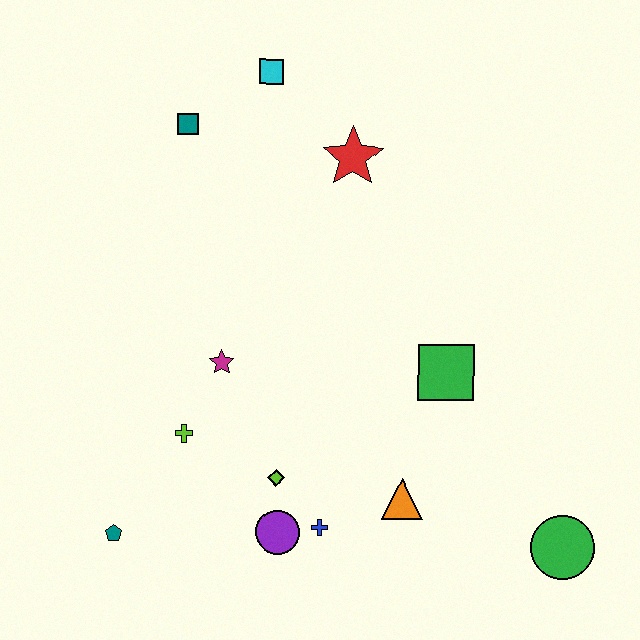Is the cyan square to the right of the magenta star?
Yes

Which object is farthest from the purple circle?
The cyan square is farthest from the purple circle.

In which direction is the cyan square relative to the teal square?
The cyan square is to the right of the teal square.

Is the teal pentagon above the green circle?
Yes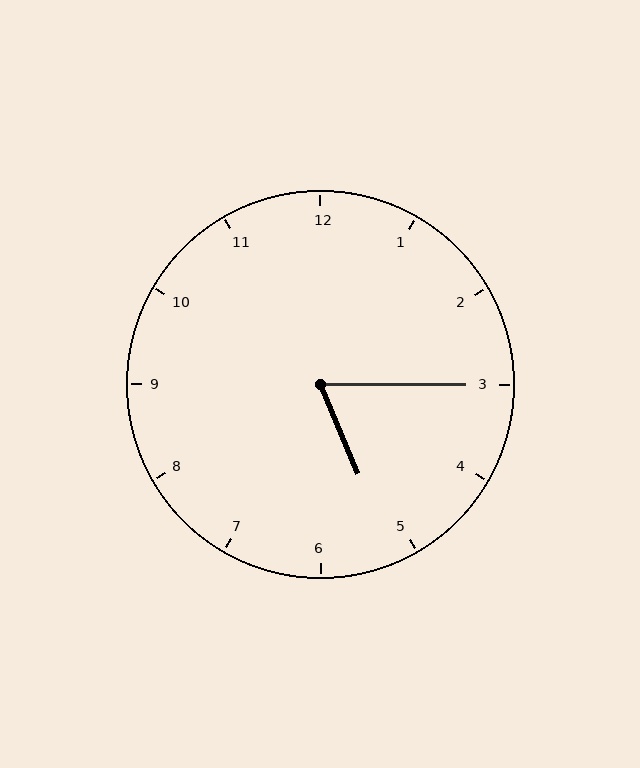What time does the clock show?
5:15.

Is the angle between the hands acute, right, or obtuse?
It is acute.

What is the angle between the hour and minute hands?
Approximately 68 degrees.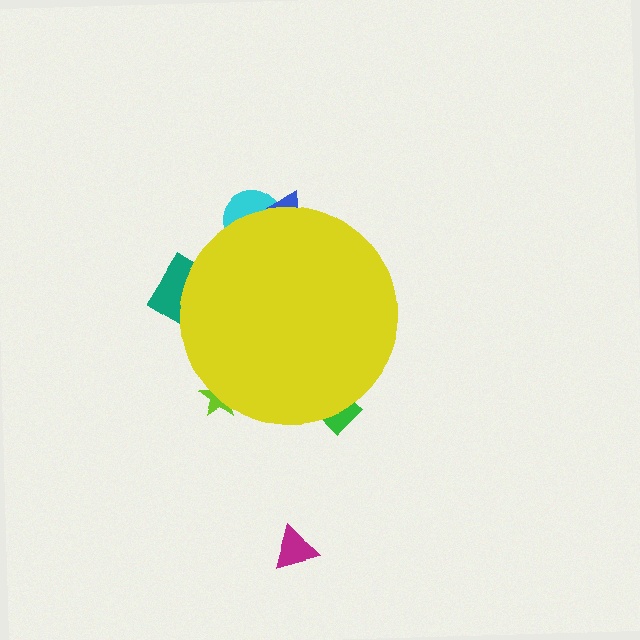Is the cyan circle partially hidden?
Yes, the cyan circle is partially hidden behind the yellow circle.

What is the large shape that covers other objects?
A yellow circle.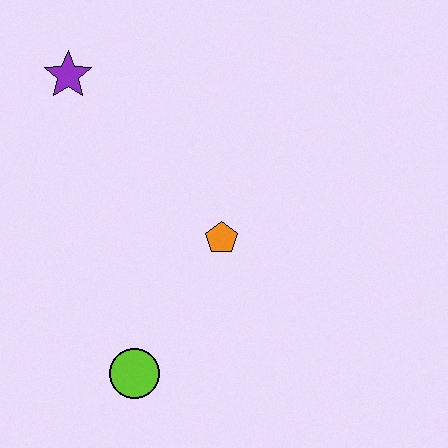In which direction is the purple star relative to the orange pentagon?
The purple star is above the orange pentagon.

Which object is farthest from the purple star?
The lime circle is farthest from the purple star.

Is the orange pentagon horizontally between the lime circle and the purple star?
No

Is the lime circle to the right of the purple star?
Yes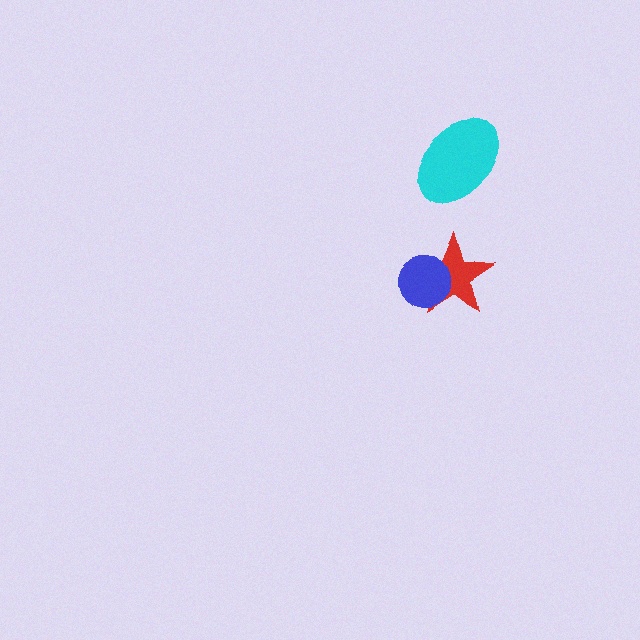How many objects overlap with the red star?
1 object overlaps with the red star.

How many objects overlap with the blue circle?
1 object overlaps with the blue circle.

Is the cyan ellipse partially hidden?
No, no other shape covers it.